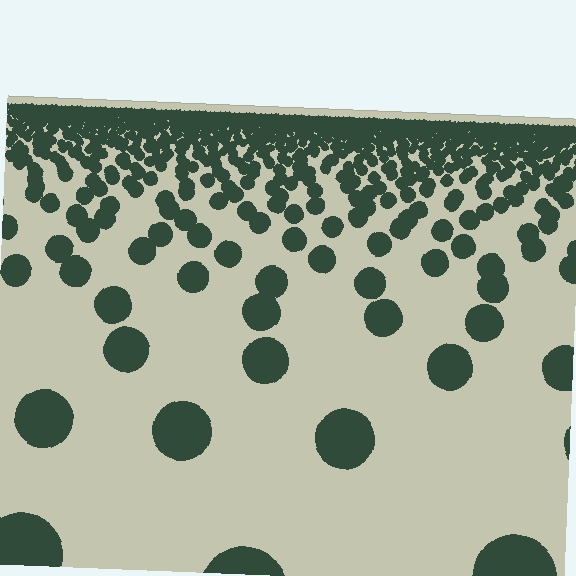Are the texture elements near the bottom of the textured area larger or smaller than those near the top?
Larger. Near the bottom, elements are closer to the viewer and appear at a bigger on-screen size.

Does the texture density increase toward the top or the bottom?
Density increases toward the top.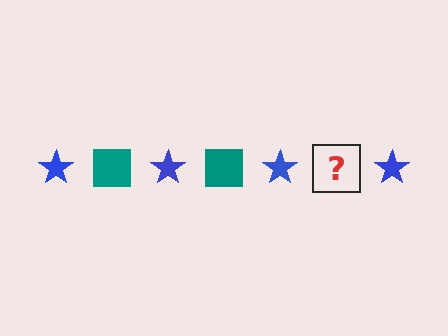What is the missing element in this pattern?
The missing element is a teal square.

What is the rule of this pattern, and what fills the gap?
The rule is that the pattern alternates between blue star and teal square. The gap should be filled with a teal square.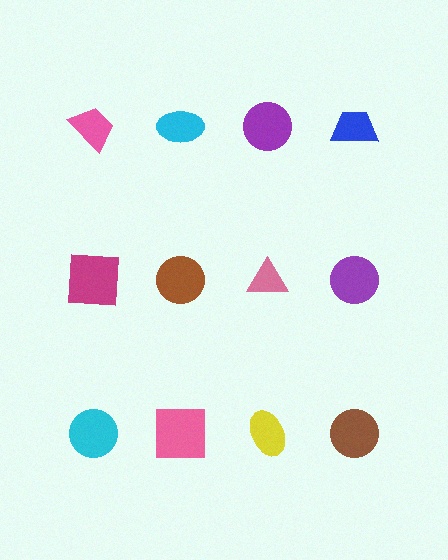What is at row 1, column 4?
A blue trapezoid.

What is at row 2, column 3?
A pink triangle.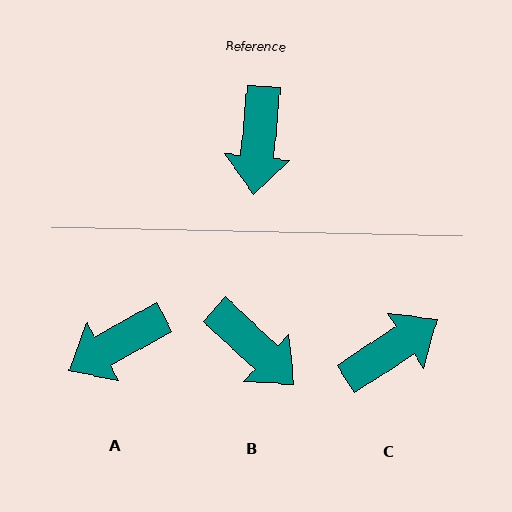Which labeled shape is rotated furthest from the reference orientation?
C, about 129 degrees away.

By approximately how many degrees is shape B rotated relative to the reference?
Approximately 52 degrees counter-clockwise.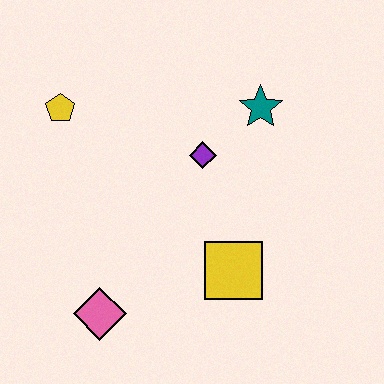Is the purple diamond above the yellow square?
Yes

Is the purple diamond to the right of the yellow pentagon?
Yes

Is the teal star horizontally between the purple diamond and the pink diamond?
No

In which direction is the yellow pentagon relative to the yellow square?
The yellow pentagon is to the left of the yellow square.